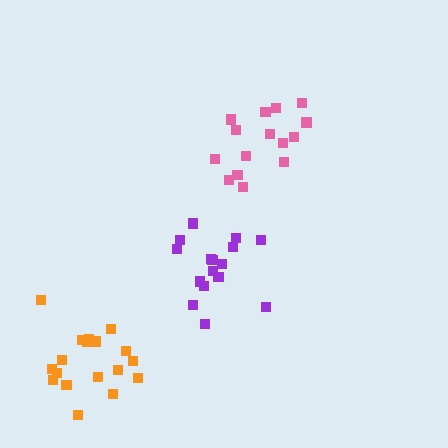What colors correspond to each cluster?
The clusters are colored: purple, orange, pink.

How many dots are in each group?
Group 1: 16 dots, Group 2: 18 dots, Group 3: 15 dots (49 total).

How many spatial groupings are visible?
There are 3 spatial groupings.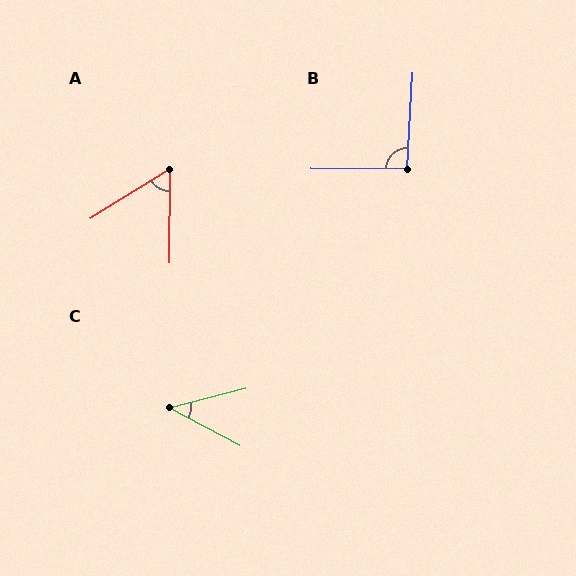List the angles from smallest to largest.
C (42°), A (57°), B (93°).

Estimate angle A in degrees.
Approximately 57 degrees.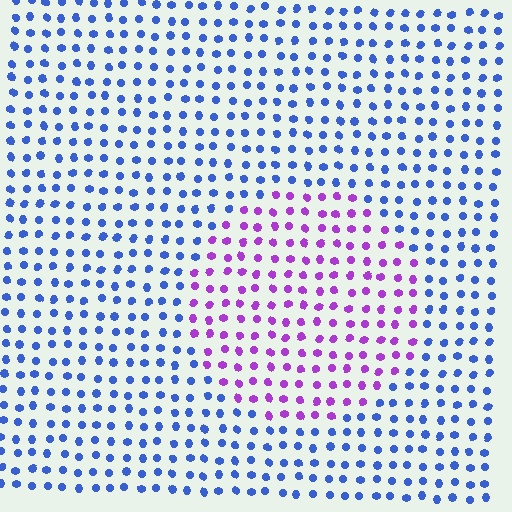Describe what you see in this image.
The image is filled with small blue elements in a uniform arrangement. A circle-shaped region is visible where the elements are tinted to a slightly different hue, forming a subtle color boundary.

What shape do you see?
I see a circle.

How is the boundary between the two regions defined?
The boundary is defined purely by a slight shift in hue (about 61 degrees). Spacing, size, and orientation are identical on both sides.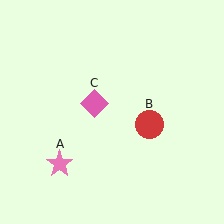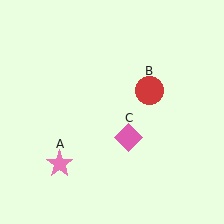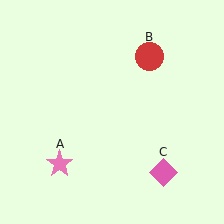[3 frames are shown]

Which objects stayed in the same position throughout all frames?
Pink star (object A) remained stationary.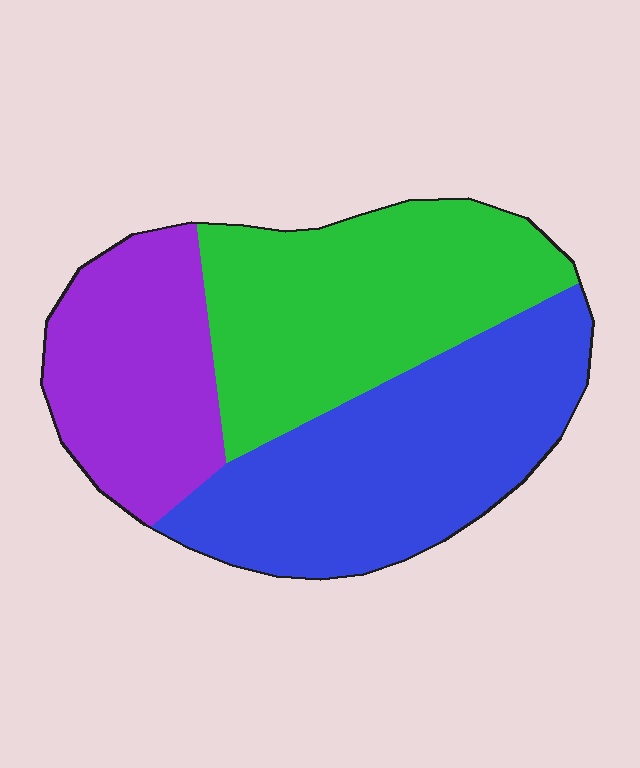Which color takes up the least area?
Purple, at roughly 25%.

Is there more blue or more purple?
Blue.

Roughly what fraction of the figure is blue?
Blue covers roughly 40% of the figure.